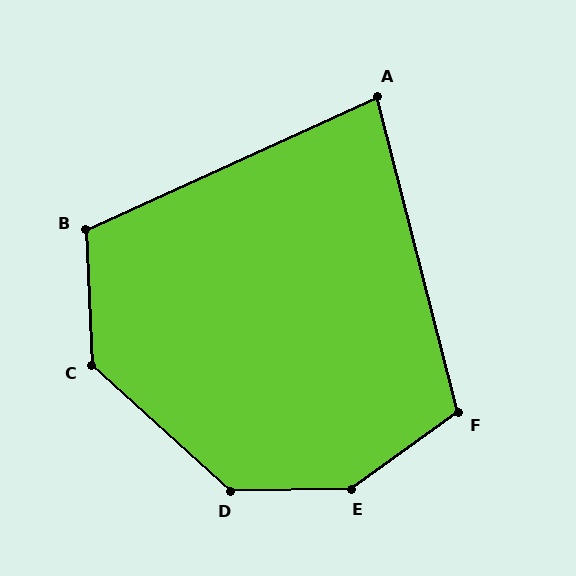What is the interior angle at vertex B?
Approximately 112 degrees (obtuse).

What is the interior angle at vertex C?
Approximately 135 degrees (obtuse).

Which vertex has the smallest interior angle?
A, at approximately 80 degrees.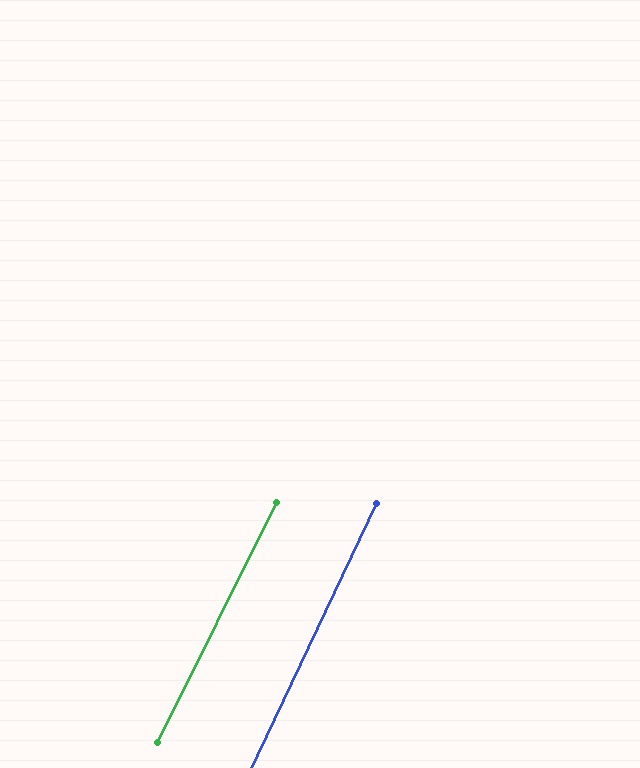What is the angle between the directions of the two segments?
Approximately 1 degree.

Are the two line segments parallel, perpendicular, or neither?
Parallel — their directions differ by only 1.1°.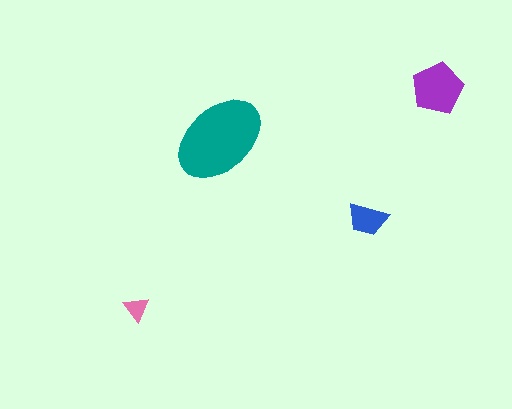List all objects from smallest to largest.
The pink triangle, the blue trapezoid, the purple pentagon, the teal ellipse.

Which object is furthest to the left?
The pink triangle is leftmost.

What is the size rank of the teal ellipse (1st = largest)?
1st.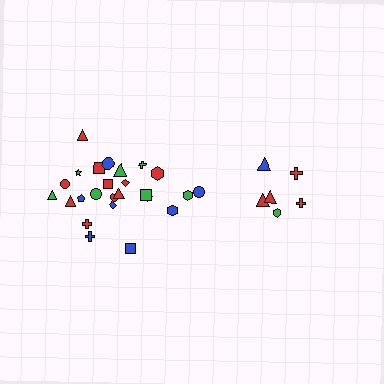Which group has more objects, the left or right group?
The left group.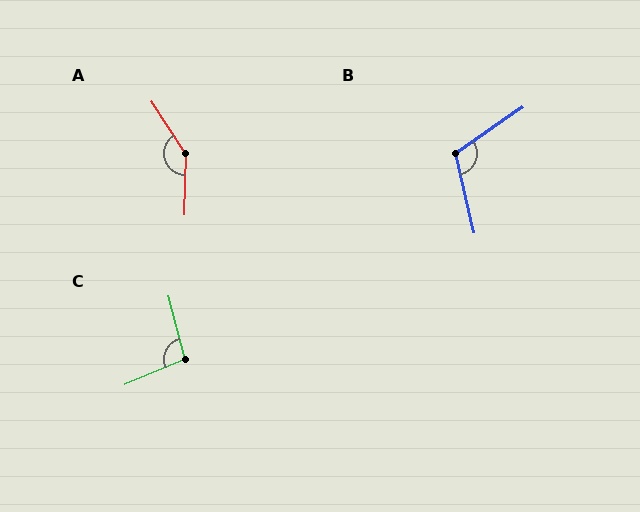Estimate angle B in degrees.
Approximately 112 degrees.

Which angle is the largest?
A, at approximately 145 degrees.